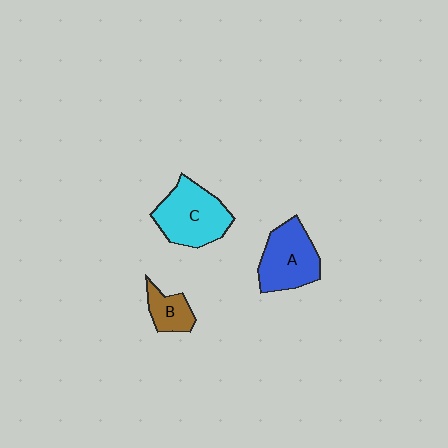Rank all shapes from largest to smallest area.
From largest to smallest: C (cyan), A (blue), B (brown).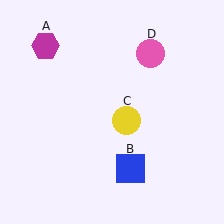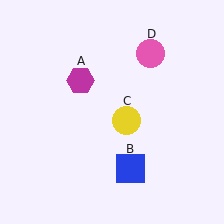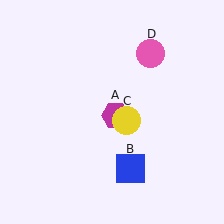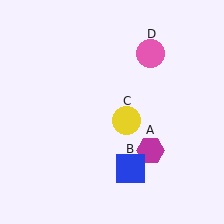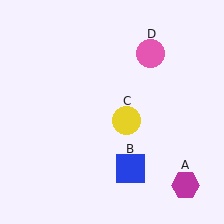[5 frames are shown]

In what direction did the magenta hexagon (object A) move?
The magenta hexagon (object A) moved down and to the right.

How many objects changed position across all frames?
1 object changed position: magenta hexagon (object A).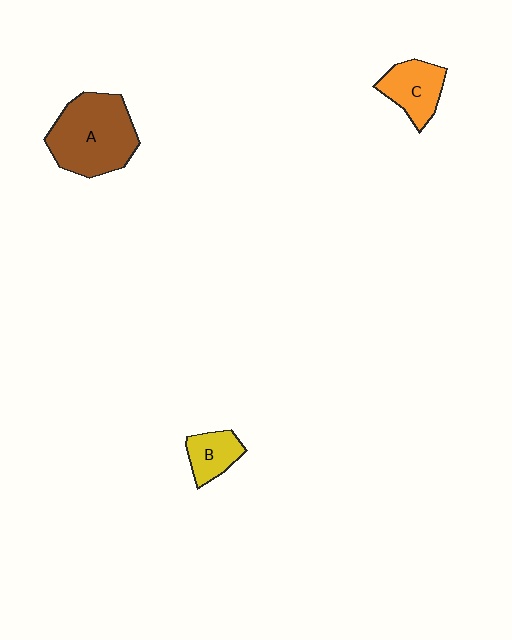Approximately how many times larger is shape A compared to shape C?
Approximately 1.9 times.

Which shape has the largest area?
Shape A (brown).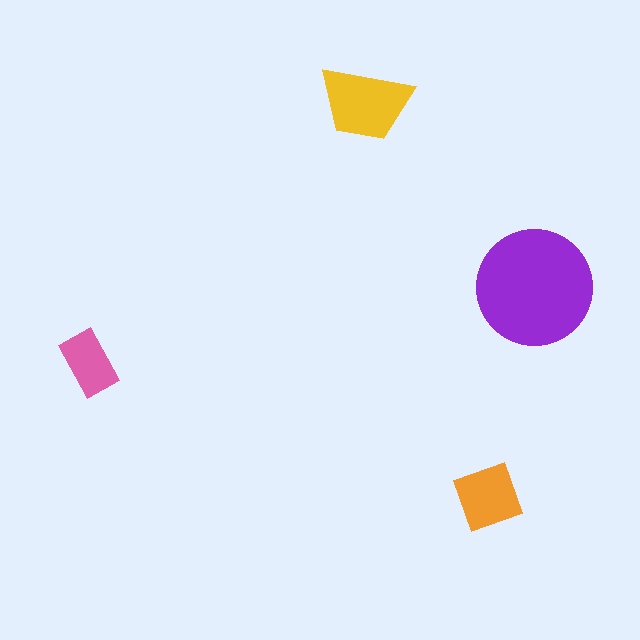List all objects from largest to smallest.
The purple circle, the yellow trapezoid, the orange square, the pink rectangle.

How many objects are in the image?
There are 4 objects in the image.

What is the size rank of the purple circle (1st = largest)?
1st.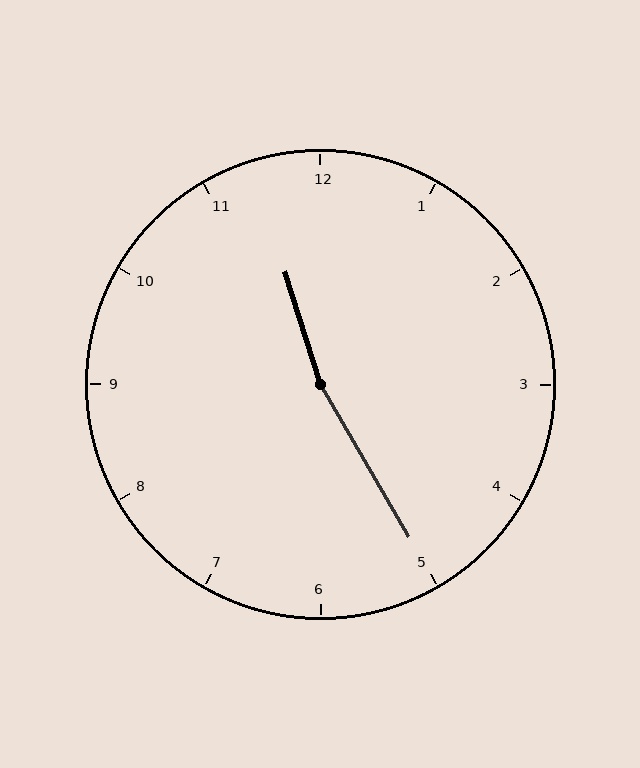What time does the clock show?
11:25.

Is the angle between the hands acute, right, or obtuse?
It is obtuse.